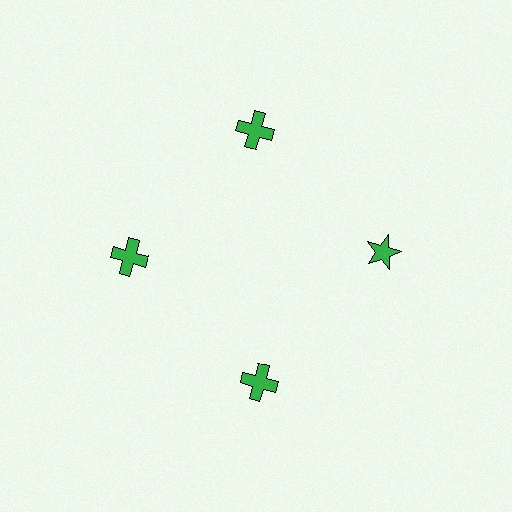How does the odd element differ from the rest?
It has a different shape: star instead of cross.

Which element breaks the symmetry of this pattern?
The green star at roughly the 3 o'clock position breaks the symmetry. All other shapes are green crosses.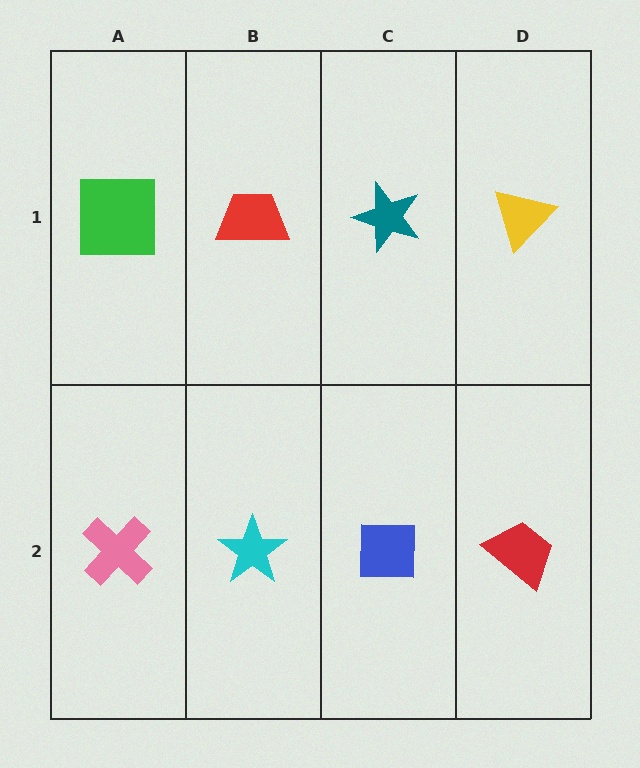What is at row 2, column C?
A blue square.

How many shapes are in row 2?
4 shapes.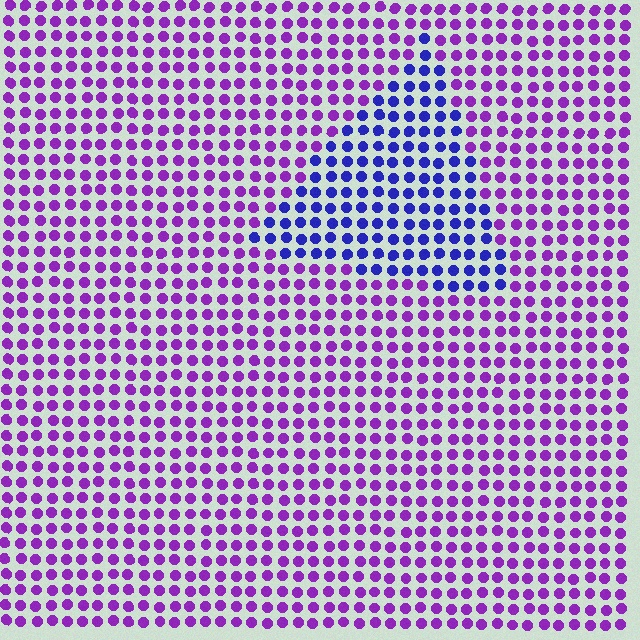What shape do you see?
I see a triangle.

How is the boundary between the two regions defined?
The boundary is defined purely by a slight shift in hue (about 44 degrees). Spacing, size, and orientation are identical on both sides.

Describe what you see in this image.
The image is filled with small purple elements in a uniform arrangement. A triangle-shaped region is visible where the elements are tinted to a slightly different hue, forming a subtle color boundary.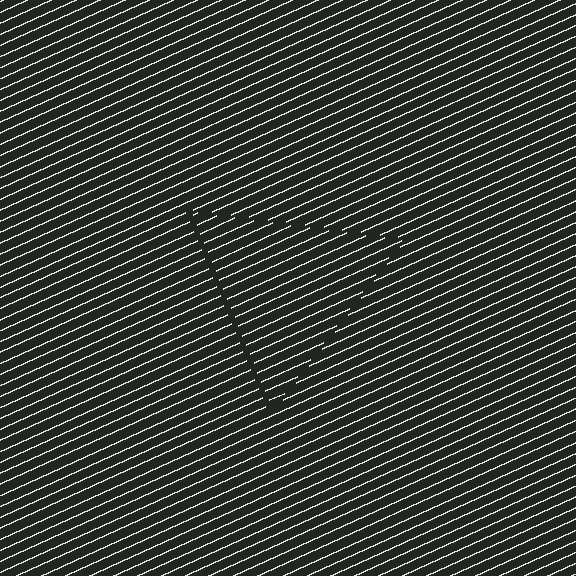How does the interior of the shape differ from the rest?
The interior of the shape contains the same grating, shifted by half a period — the contour is defined by the phase discontinuity where line-ends from the inner and outer gratings abut.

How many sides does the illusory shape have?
3 sides — the line-ends trace a triangle.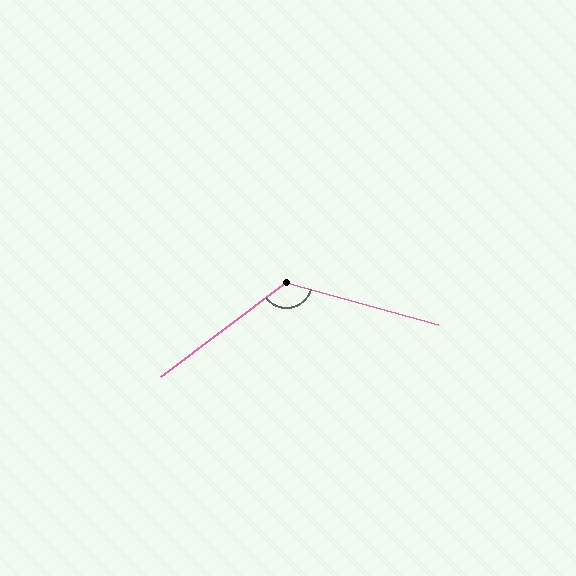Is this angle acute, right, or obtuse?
It is obtuse.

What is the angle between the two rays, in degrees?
Approximately 128 degrees.